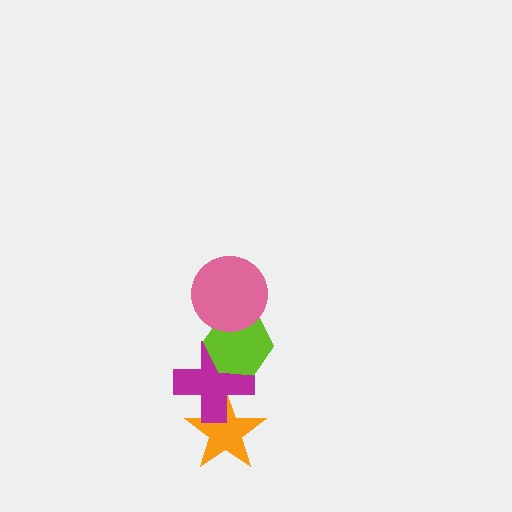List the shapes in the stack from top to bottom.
From top to bottom: the pink circle, the lime hexagon, the magenta cross, the orange star.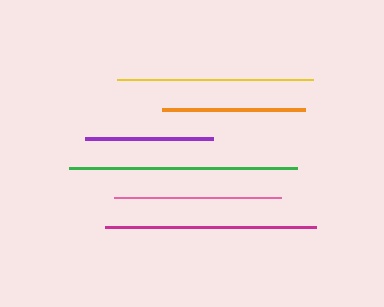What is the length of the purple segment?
The purple segment is approximately 128 pixels long.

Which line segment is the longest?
The green line is the longest at approximately 228 pixels.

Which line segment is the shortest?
The purple line is the shortest at approximately 128 pixels.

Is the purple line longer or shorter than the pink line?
The pink line is longer than the purple line.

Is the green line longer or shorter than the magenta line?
The green line is longer than the magenta line.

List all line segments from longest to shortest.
From longest to shortest: green, magenta, yellow, pink, orange, purple.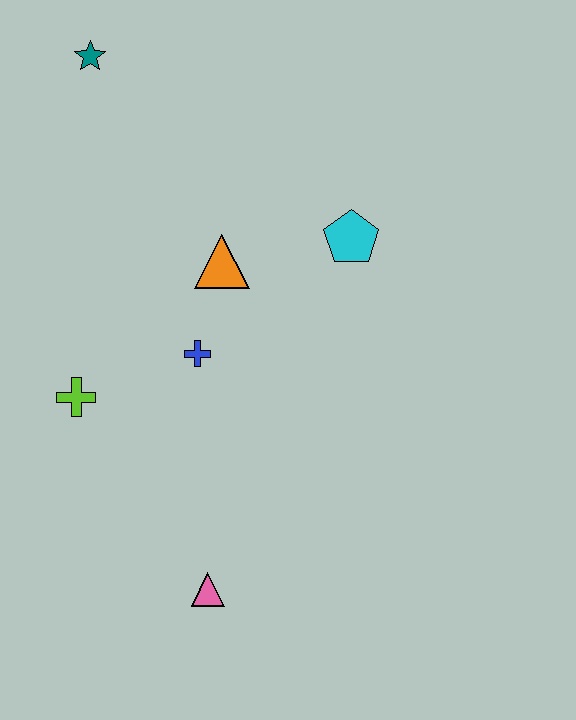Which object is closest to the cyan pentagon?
The orange triangle is closest to the cyan pentagon.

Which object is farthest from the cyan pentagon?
The pink triangle is farthest from the cyan pentagon.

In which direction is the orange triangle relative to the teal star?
The orange triangle is below the teal star.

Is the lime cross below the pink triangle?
No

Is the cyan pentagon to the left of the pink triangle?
No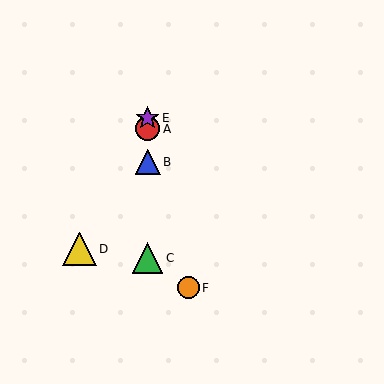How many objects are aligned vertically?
4 objects (A, B, C, E) are aligned vertically.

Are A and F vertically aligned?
No, A is at x≈148 and F is at x≈189.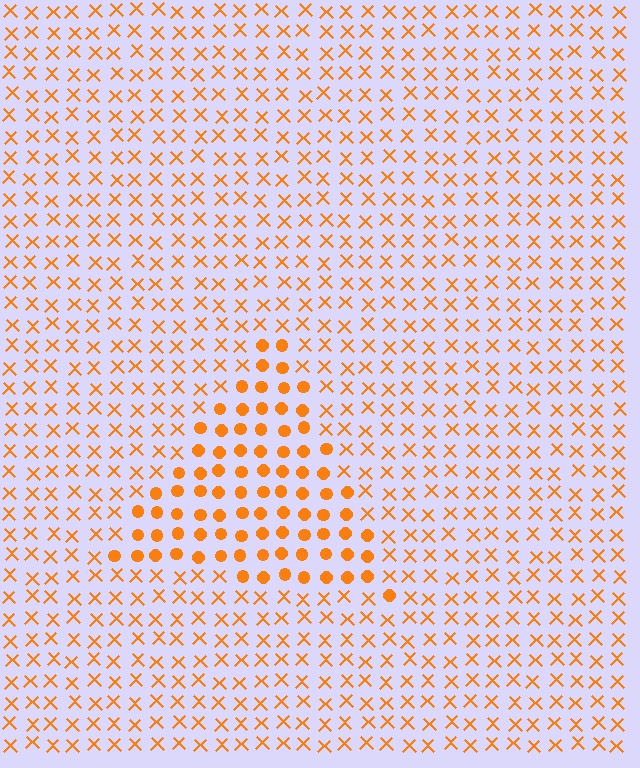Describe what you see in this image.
The image is filled with small orange elements arranged in a uniform grid. A triangle-shaped region contains circles, while the surrounding area contains X marks. The boundary is defined purely by the change in element shape.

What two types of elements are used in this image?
The image uses circles inside the triangle region and X marks outside it.